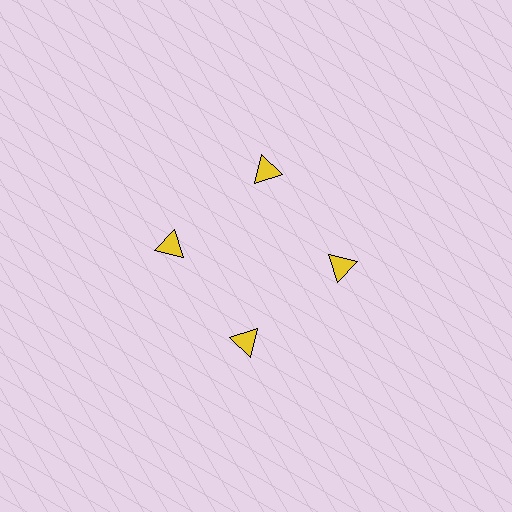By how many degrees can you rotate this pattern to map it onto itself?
The pattern maps onto itself every 90 degrees of rotation.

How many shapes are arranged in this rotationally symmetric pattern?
There are 4 shapes, arranged in 4 groups of 1.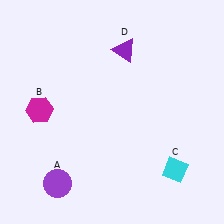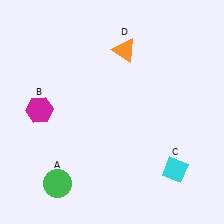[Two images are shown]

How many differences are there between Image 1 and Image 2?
There are 2 differences between the two images.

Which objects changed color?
A changed from purple to green. D changed from purple to orange.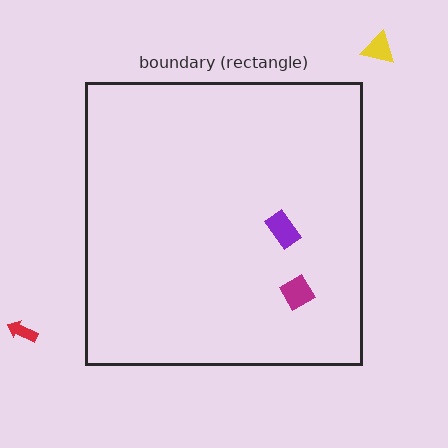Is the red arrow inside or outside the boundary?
Outside.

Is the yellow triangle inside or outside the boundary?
Outside.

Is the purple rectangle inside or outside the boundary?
Inside.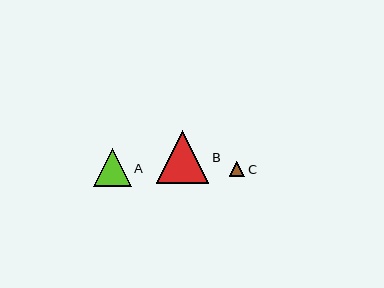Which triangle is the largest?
Triangle B is the largest with a size of approximately 53 pixels.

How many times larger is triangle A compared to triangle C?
Triangle A is approximately 2.5 times the size of triangle C.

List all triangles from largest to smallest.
From largest to smallest: B, A, C.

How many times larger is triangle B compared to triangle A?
Triangle B is approximately 1.4 times the size of triangle A.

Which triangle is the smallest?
Triangle C is the smallest with a size of approximately 15 pixels.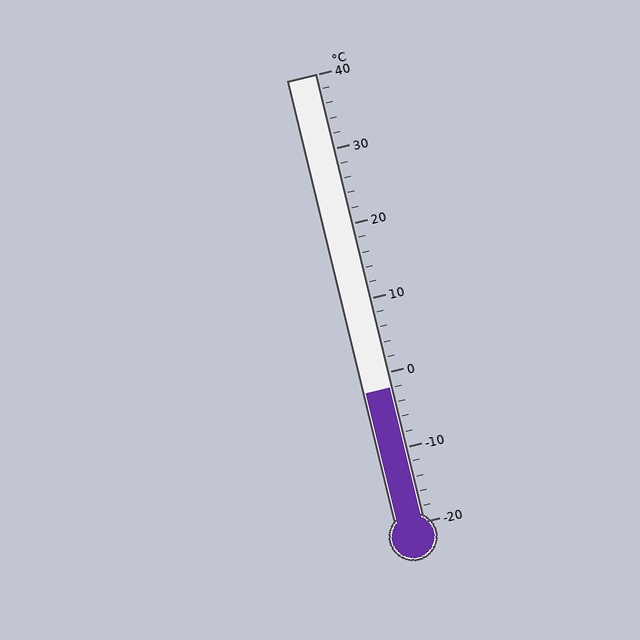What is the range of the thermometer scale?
The thermometer scale ranges from -20°C to 40°C.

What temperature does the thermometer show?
The thermometer shows approximately -2°C.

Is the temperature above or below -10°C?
The temperature is above -10°C.